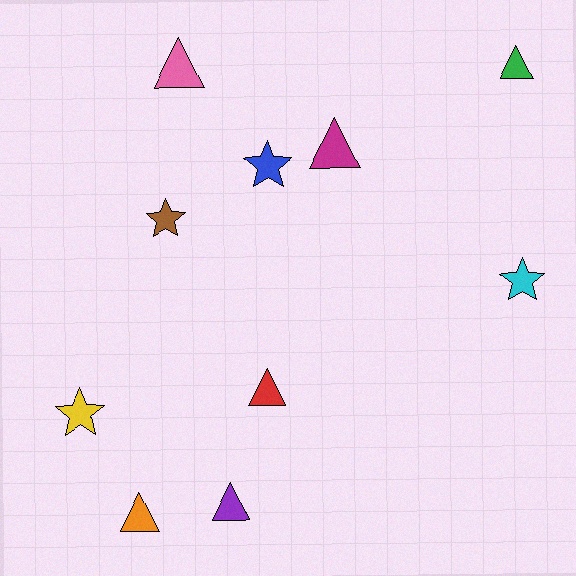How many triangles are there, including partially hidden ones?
There are 6 triangles.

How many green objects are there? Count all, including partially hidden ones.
There is 1 green object.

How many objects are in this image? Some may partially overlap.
There are 10 objects.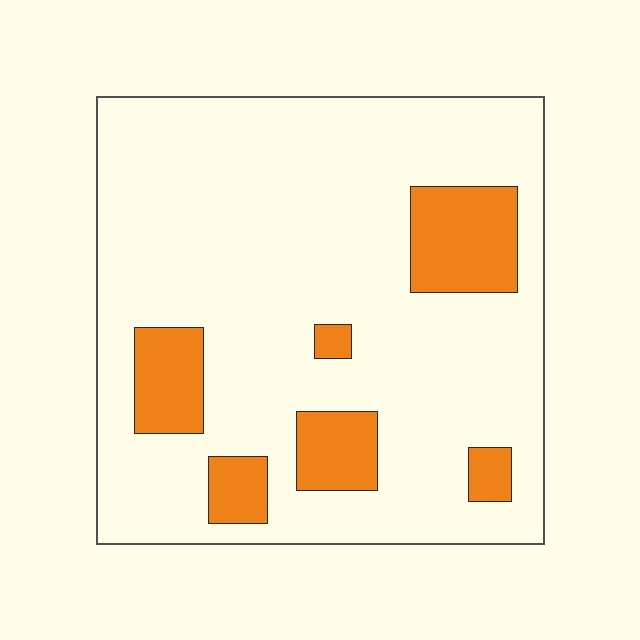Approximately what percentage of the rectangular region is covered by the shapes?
Approximately 15%.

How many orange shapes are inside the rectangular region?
6.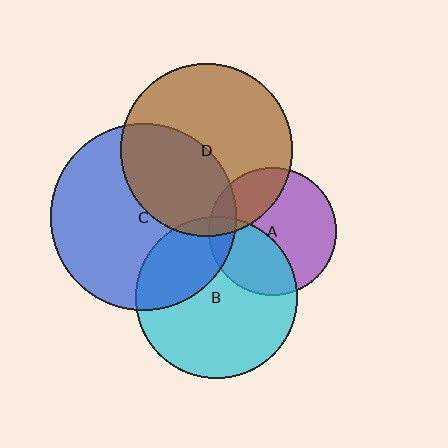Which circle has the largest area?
Circle C (blue).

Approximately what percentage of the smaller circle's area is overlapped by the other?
Approximately 10%.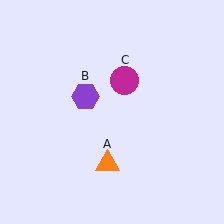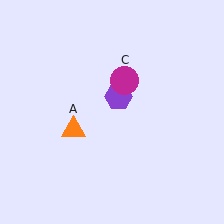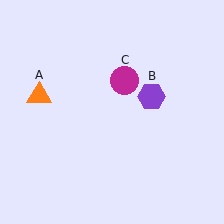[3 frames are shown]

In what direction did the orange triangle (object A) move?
The orange triangle (object A) moved up and to the left.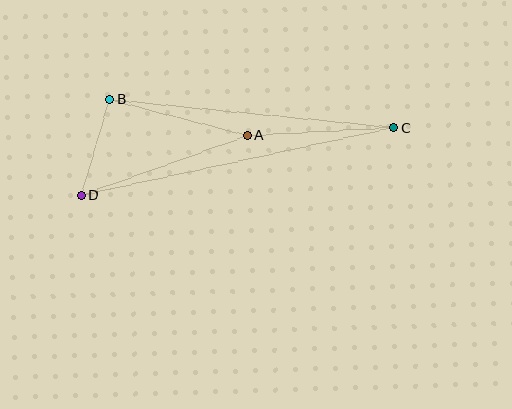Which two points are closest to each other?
Points B and D are closest to each other.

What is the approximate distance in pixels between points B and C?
The distance between B and C is approximately 285 pixels.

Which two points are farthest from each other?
Points C and D are farthest from each other.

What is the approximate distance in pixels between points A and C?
The distance between A and C is approximately 146 pixels.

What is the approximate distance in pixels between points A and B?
The distance between A and B is approximately 142 pixels.